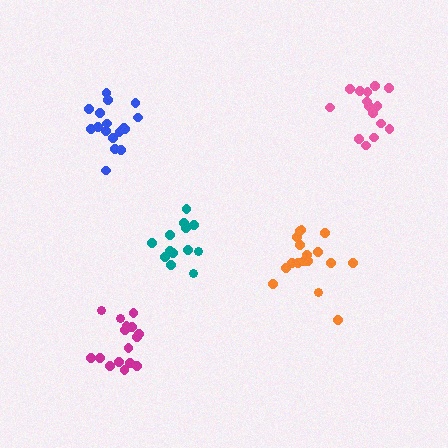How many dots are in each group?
Group 1: 17 dots, Group 2: 16 dots, Group 3: 14 dots, Group 4: 15 dots, Group 5: 17 dots (79 total).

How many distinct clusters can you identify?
There are 5 distinct clusters.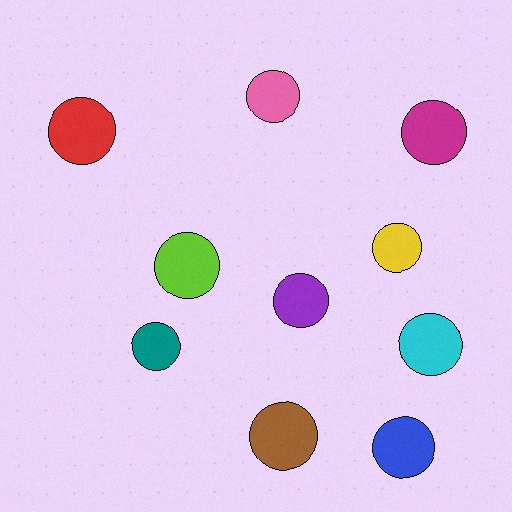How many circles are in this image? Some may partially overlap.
There are 10 circles.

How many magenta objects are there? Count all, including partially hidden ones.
There is 1 magenta object.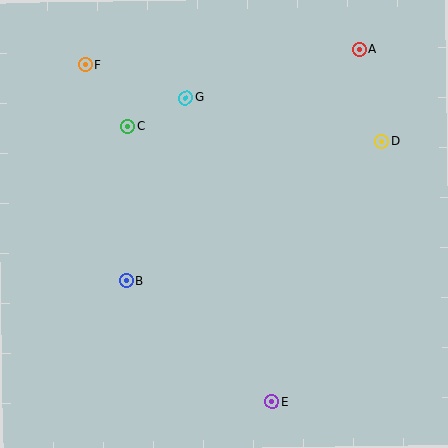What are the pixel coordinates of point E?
Point E is at (272, 402).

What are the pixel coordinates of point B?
Point B is at (126, 281).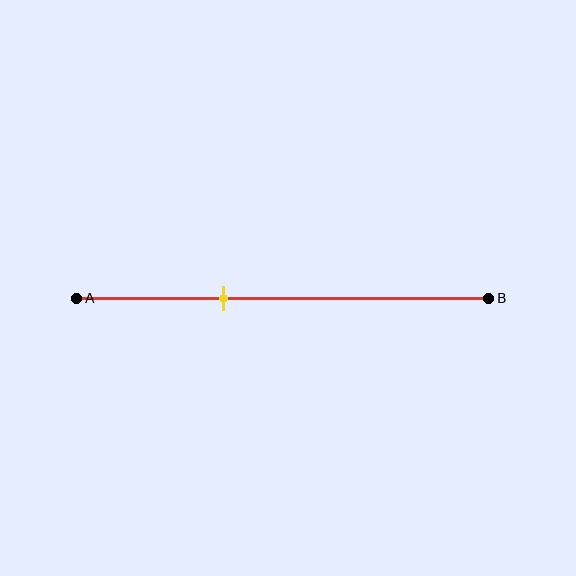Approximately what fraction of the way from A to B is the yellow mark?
The yellow mark is approximately 35% of the way from A to B.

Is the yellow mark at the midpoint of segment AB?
No, the mark is at about 35% from A, not at the 50% midpoint.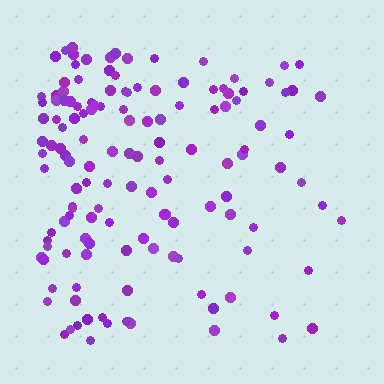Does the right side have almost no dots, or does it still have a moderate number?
Still a moderate number, just noticeably fewer than the left.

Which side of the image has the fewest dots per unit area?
The right.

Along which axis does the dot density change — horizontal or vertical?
Horizontal.